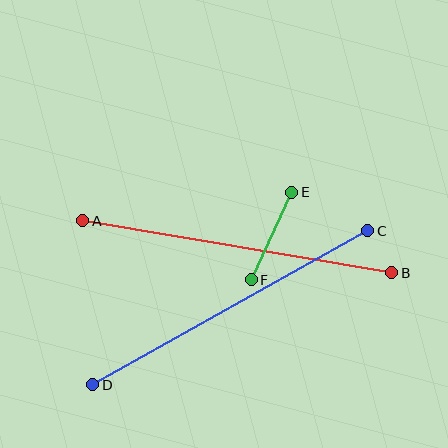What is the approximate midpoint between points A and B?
The midpoint is at approximately (237, 247) pixels.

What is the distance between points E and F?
The distance is approximately 96 pixels.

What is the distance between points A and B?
The distance is approximately 313 pixels.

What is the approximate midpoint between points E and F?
The midpoint is at approximately (272, 236) pixels.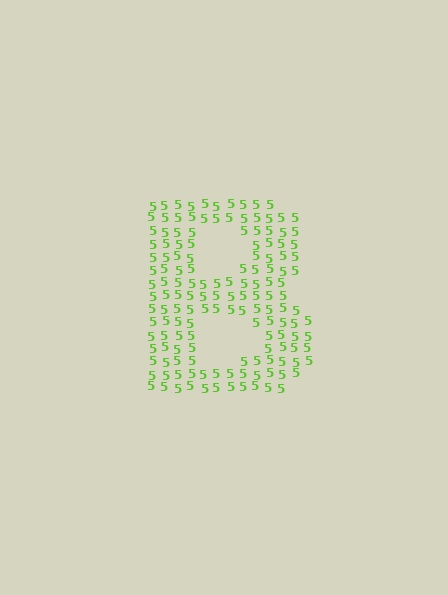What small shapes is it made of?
It is made of small digit 5's.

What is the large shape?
The large shape is the letter B.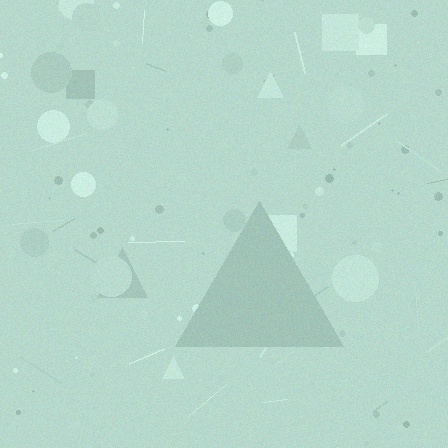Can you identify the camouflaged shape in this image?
The camouflaged shape is a triangle.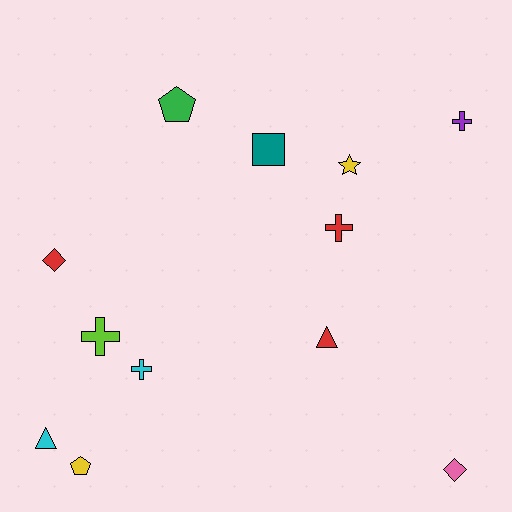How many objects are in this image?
There are 12 objects.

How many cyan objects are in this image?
There are 2 cyan objects.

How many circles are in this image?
There are no circles.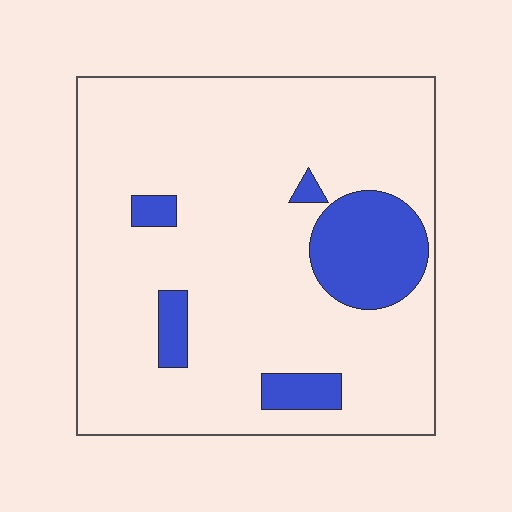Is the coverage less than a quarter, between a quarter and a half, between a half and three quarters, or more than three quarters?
Less than a quarter.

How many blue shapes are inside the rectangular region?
5.